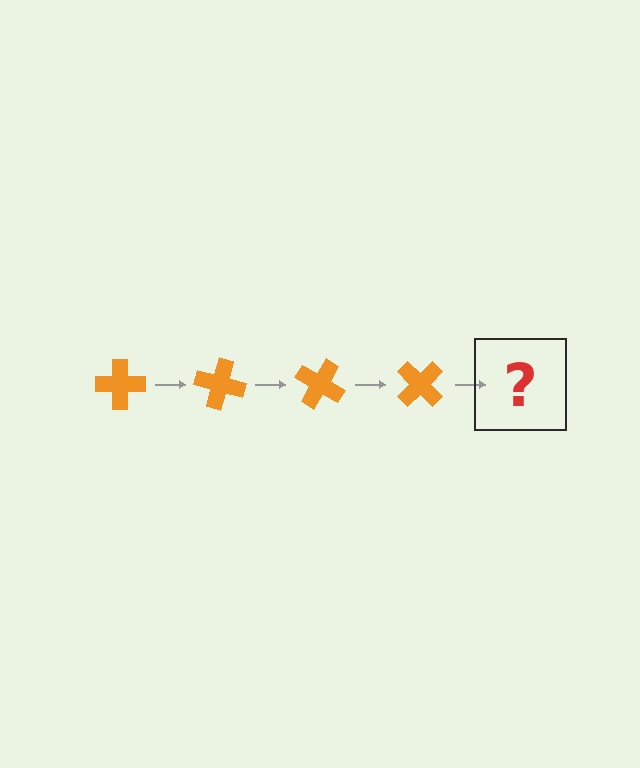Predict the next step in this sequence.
The next step is an orange cross rotated 60 degrees.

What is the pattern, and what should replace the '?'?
The pattern is that the cross rotates 15 degrees each step. The '?' should be an orange cross rotated 60 degrees.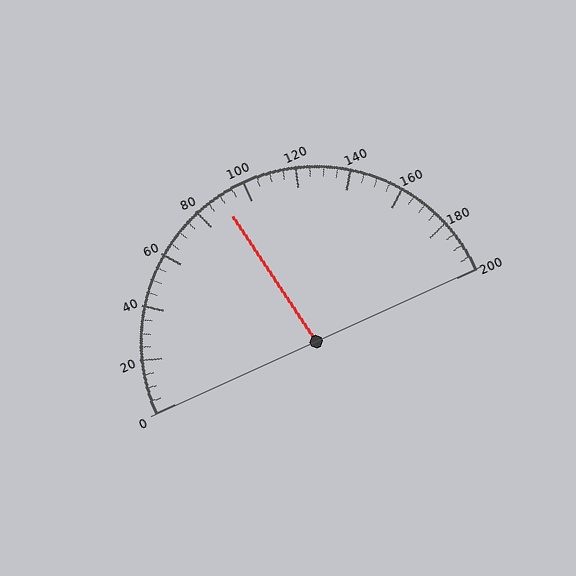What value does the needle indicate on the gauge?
The needle indicates approximately 90.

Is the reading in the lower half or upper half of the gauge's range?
The reading is in the lower half of the range (0 to 200).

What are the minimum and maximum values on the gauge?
The gauge ranges from 0 to 200.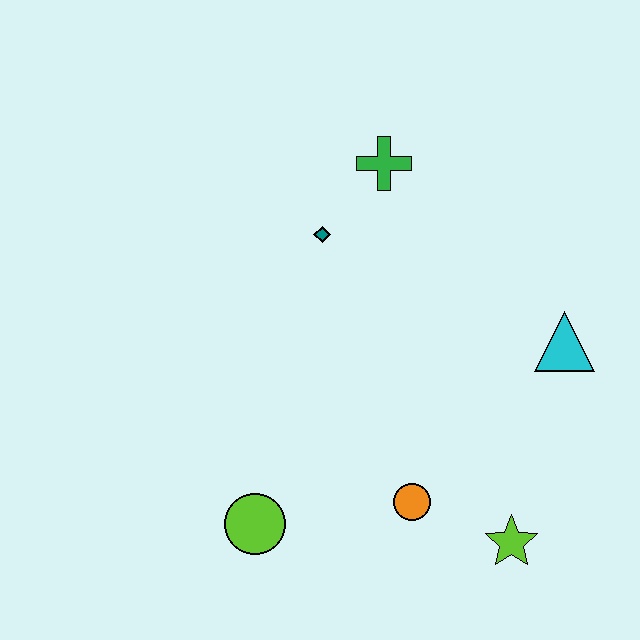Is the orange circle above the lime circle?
Yes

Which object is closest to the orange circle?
The lime star is closest to the orange circle.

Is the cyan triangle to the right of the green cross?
Yes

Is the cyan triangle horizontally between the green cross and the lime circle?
No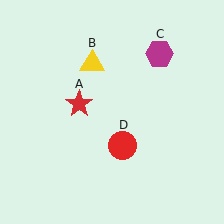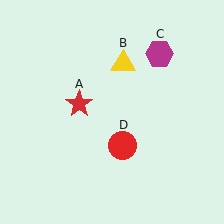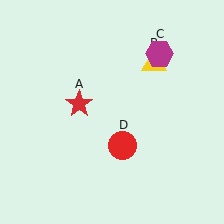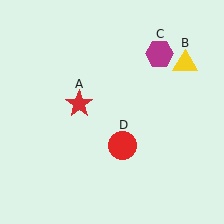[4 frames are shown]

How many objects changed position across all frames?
1 object changed position: yellow triangle (object B).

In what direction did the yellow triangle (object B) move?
The yellow triangle (object B) moved right.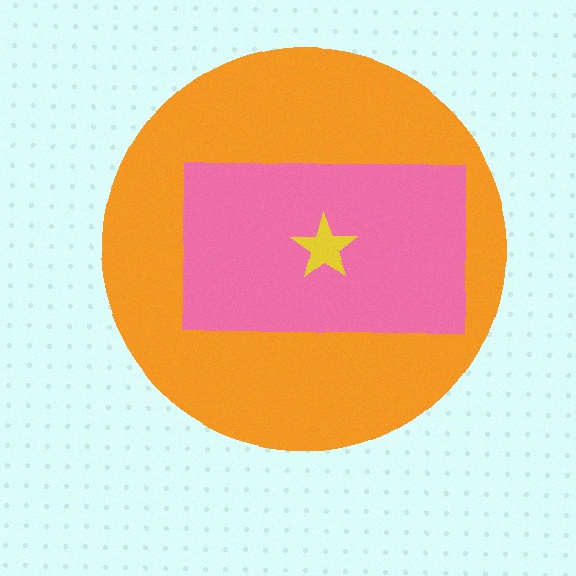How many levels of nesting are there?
3.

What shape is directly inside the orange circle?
The pink rectangle.